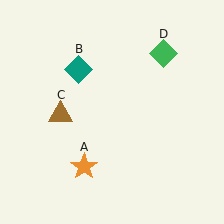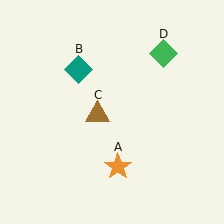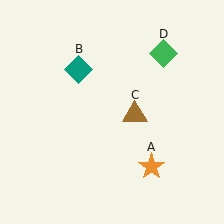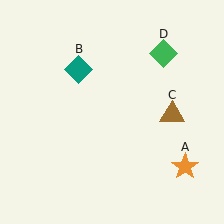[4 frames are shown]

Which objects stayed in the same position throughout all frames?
Teal diamond (object B) and green diamond (object D) remained stationary.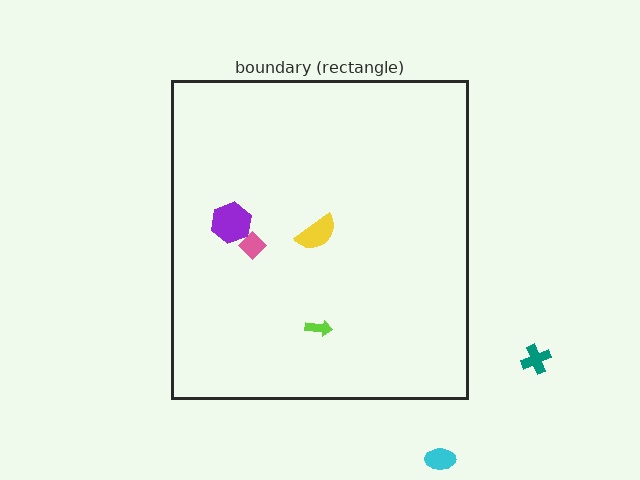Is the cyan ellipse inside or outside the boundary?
Outside.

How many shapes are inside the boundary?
4 inside, 2 outside.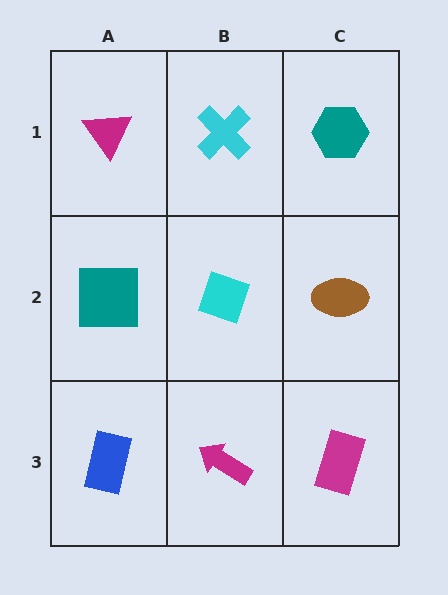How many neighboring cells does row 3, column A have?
2.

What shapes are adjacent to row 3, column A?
A teal square (row 2, column A), a magenta arrow (row 3, column B).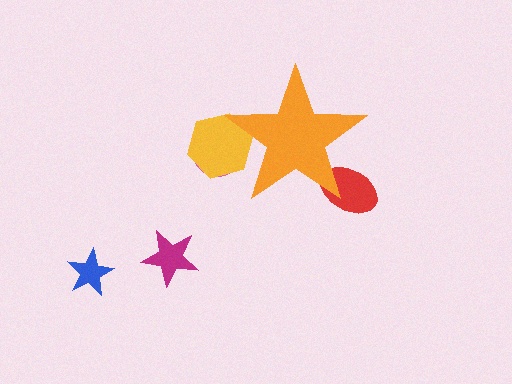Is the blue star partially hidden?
No, the blue star is fully visible.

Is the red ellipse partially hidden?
Yes, the red ellipse is partially hidden behind the orange star.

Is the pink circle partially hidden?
Yes, the pink circle is partially hidden behind the orange star.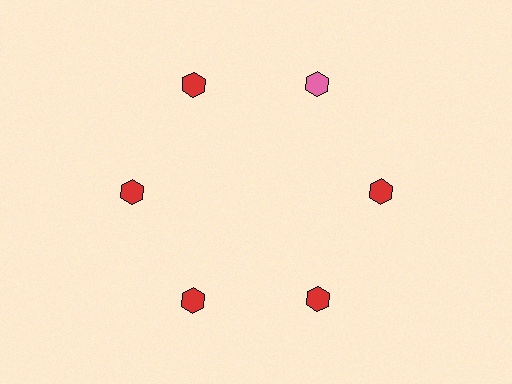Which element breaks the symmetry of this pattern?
The pink hexagon at roughly the 1 o'clock position breaks the symmetry. All other shapes are red hexagons.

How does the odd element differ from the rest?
It has a different color: pink instead of red.